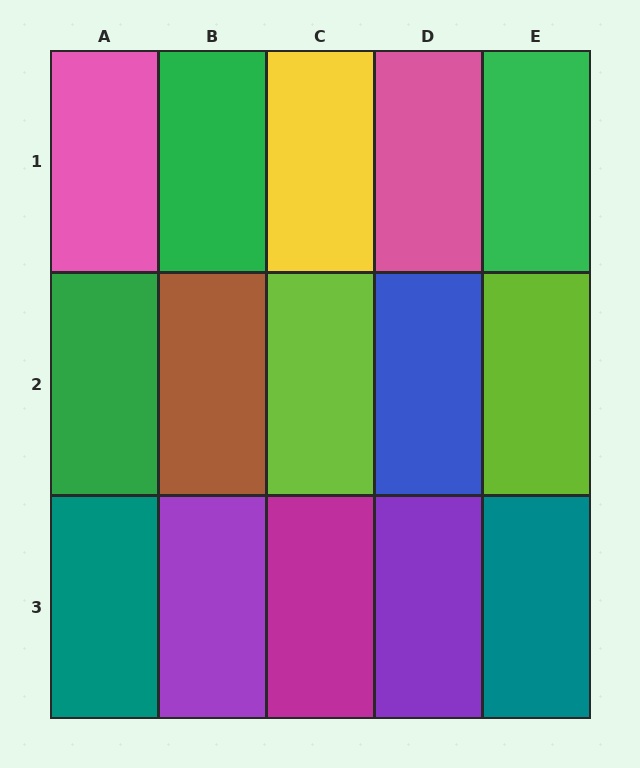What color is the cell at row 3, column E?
Teal.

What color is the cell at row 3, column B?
Purple.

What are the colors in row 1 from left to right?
Pink, green, yellow, pink, green.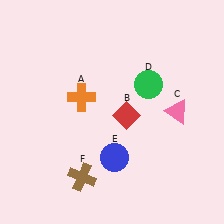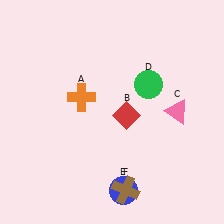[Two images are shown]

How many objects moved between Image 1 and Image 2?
2 objects moved between the two images.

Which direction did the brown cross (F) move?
The brown cross (F) moved right.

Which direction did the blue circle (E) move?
The blue circle (E) moved down.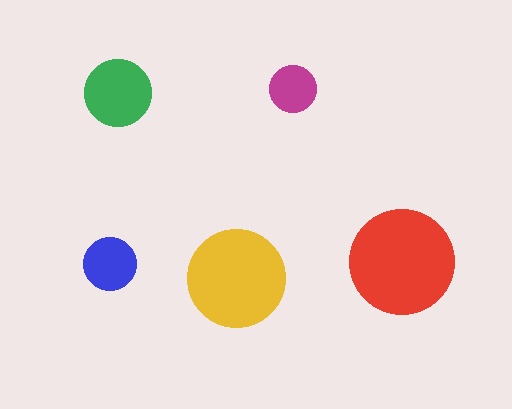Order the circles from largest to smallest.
the red one, the yellow one, the green one, the blue one, the magenta one.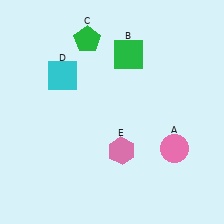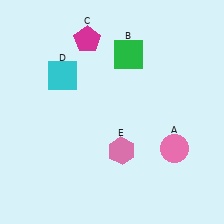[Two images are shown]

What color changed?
The pentagon (C) changed from green in Image 1 to magenta in Image 2.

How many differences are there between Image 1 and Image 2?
There is 1 difference between the two images.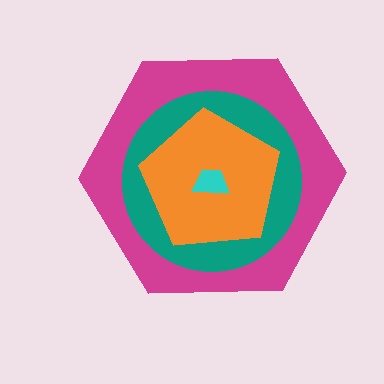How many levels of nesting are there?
4.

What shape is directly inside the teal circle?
The orange pentagon.